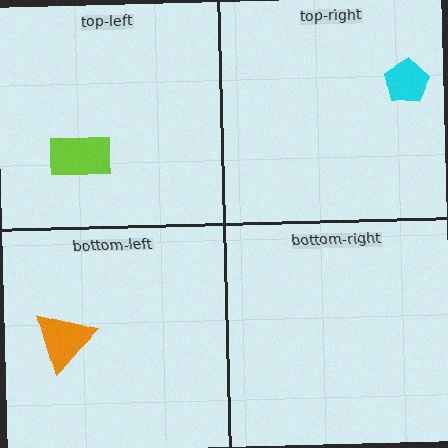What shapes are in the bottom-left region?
The orange triangle.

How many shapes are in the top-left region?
1.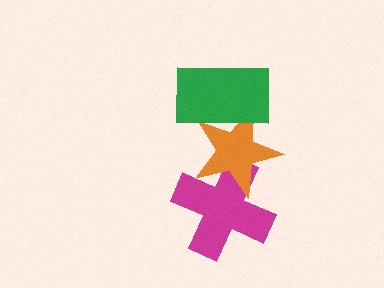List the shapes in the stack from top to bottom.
From top to bottom: the green rectangle, the orange star, the magenta cross.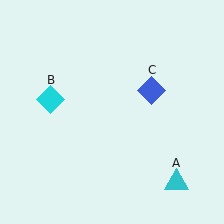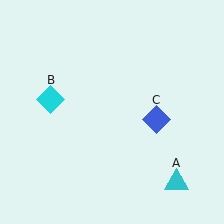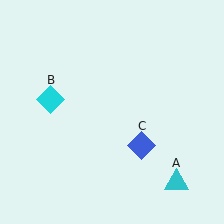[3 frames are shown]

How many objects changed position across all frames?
1 object changed position: blue diamond (object C).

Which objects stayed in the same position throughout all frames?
Cyan triangle (object A) and cyan diamond (object B) remained stationary.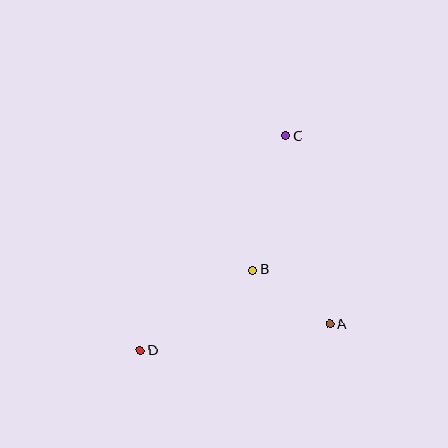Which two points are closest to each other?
Points A and B are closest to each other.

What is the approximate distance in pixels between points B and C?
The distance between B and C is approximately 138 pixels.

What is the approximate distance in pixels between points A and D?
The distance between A and D is approximately 191 pixels.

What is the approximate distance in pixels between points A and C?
The distance between A and C is approximately 194 pixels.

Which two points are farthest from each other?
Points C and D are farthest from each other.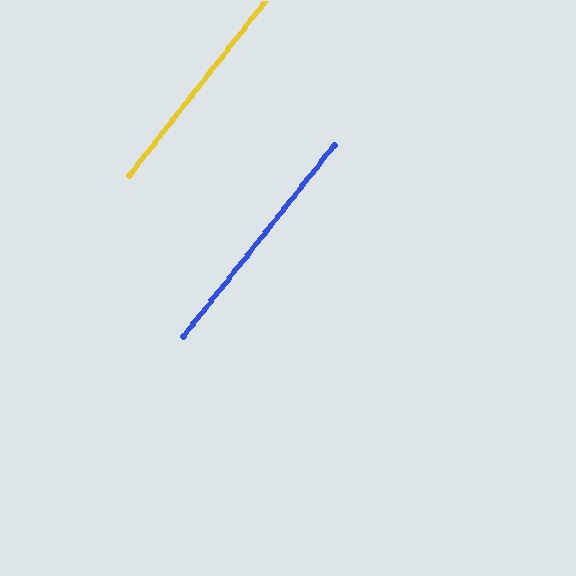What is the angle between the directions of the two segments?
Approximately 1 degree.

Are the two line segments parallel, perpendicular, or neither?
Parallel — their directions differ by only 0.6°.